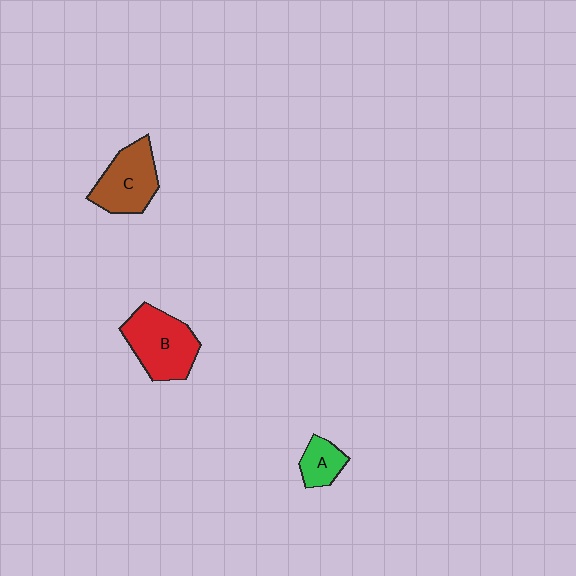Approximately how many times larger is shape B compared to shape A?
Approximately 2.3 times.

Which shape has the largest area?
Shape B (red).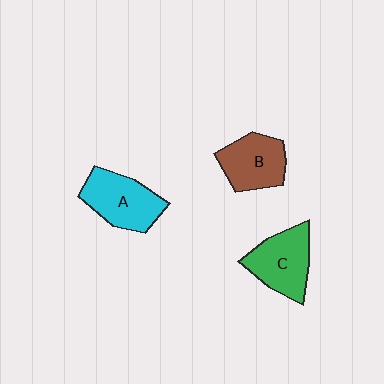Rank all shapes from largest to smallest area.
From largest to smallest: A (cyan), C (green), B (brown).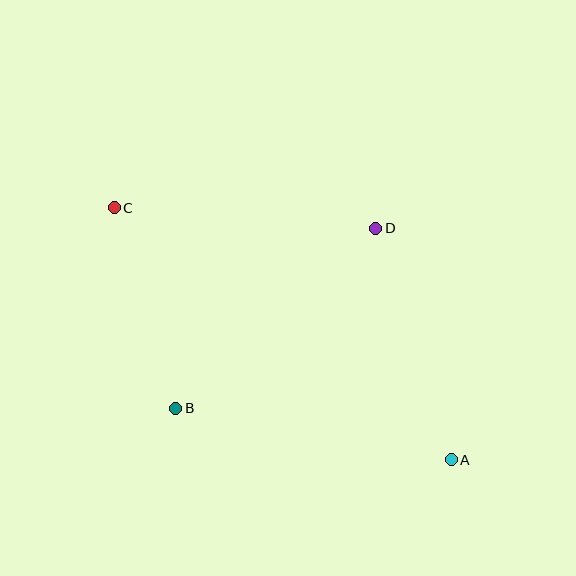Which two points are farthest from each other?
Points A and C are farthest from each other.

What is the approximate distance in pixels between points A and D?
The distance between A and D is approximately 244 pixels.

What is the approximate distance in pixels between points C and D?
The distance between C and D is approximately 262 pixels.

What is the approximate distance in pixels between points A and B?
The distance between A and B is approximately 280 pixels.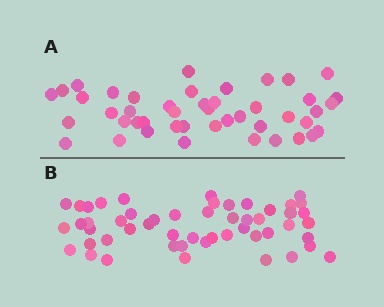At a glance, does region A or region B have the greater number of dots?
Region B (the bottom region) has more dots.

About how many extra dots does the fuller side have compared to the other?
Region B has roughly 8 or so more dots than region A.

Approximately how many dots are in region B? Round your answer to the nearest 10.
About 50 dots. (The exact count is 52, which rounds to 50.)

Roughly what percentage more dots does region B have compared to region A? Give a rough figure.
About 15% more.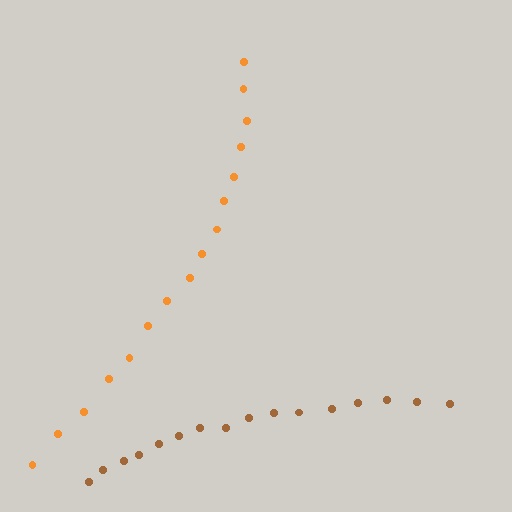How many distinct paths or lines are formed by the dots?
There are 2 distinct paths.